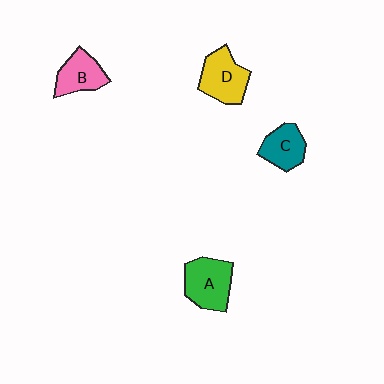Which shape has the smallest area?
Shape C (teal).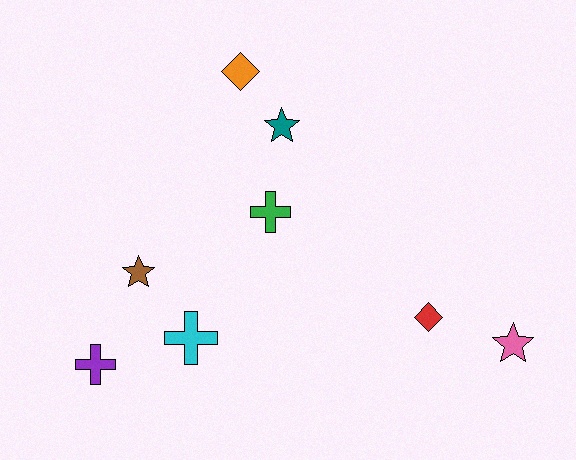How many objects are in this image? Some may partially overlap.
There are 8 objects.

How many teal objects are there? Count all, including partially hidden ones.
There is 1 teal object.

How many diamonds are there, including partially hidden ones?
There are 2 diamonds.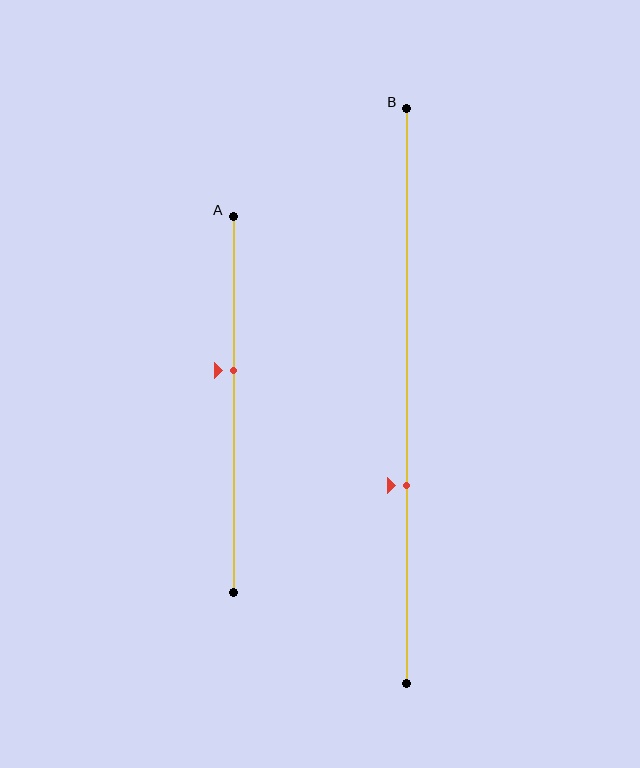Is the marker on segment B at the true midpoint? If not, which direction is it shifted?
No, the marker on segment B is shifted downward by about 16% of the segment length.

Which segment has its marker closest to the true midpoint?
Segment A has its marker closest to the true midpoint.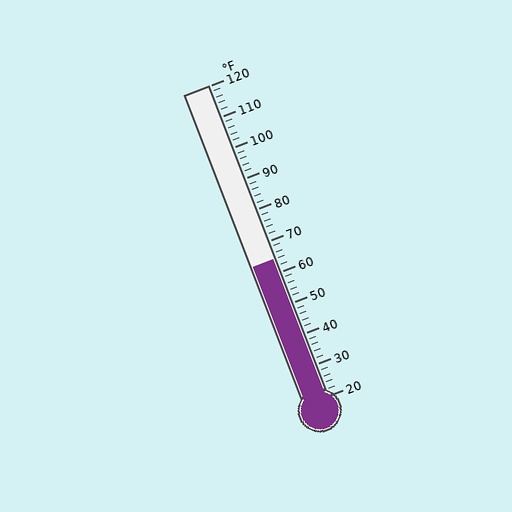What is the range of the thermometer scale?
The thermometer scale ranges from 20°F to 120°F.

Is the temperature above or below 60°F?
The temperature is above 60°F.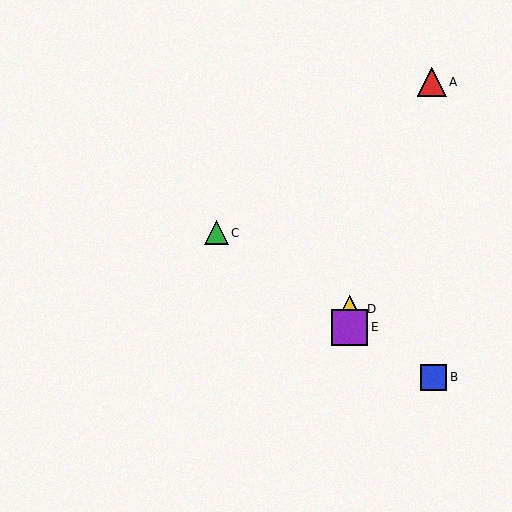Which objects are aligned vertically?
Objects D, E are aligned vertically.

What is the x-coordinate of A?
Object A is at x≈432.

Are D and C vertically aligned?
No, D is at x≈350 and C is at x≈216.